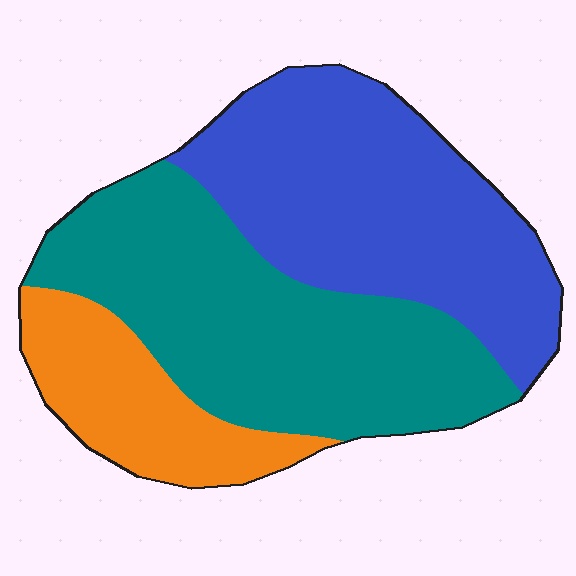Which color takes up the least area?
Orange, at roughly 20%.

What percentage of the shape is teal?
Teal covers about 40% of the shape.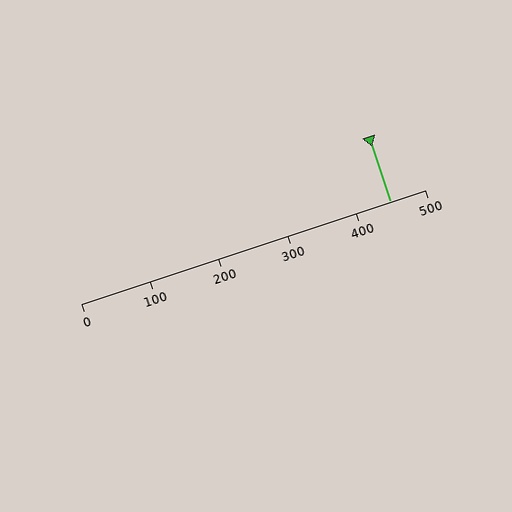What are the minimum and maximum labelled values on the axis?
The axis runs from 0 to 500.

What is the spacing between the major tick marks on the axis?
The major ticks are spaced 100 apart.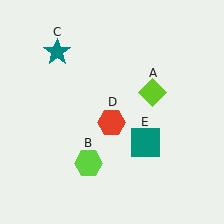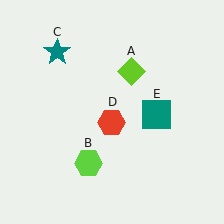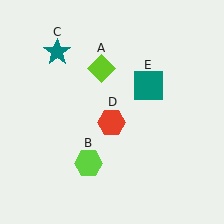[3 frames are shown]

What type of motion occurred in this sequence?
The lime diamond (object A), teal square (object E) rotated counterclockwise around the center of the scene.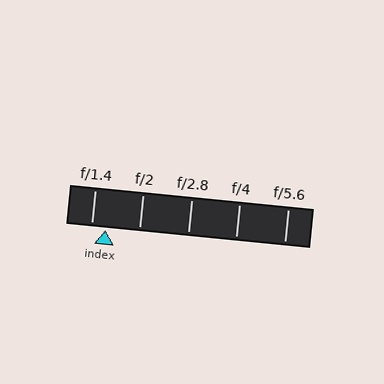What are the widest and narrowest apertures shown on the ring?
The widest aperture shown is f/1.4 and the narrowest is f/5.6.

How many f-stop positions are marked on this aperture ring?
There are 5 f-stop positions marked.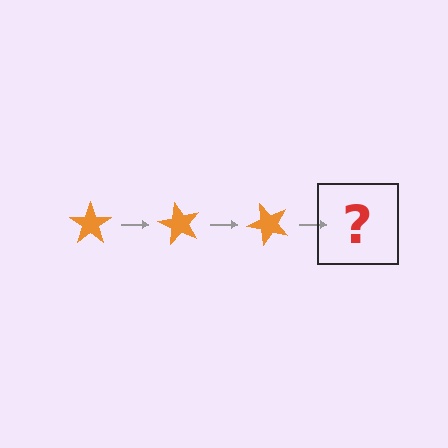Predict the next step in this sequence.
The next step is an orange star rotated 180 degrees.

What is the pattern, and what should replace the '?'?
The pattern is that the star rotates 60 degrees each step. The '?' should be an orange star rotated 180 degrees.